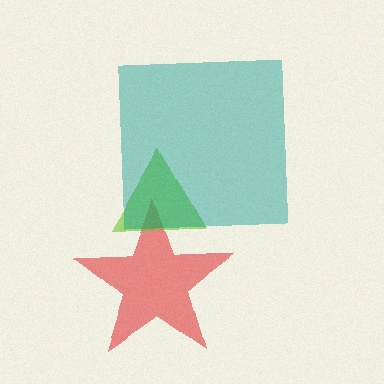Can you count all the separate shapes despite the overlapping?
Yes, there are 3 separate shapes.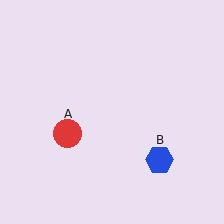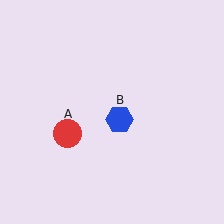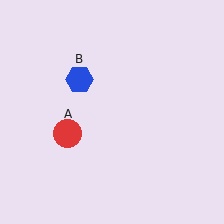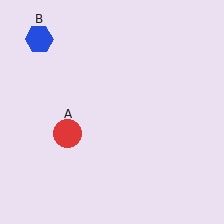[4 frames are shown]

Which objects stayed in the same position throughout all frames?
Red circle (object A) remained stationary.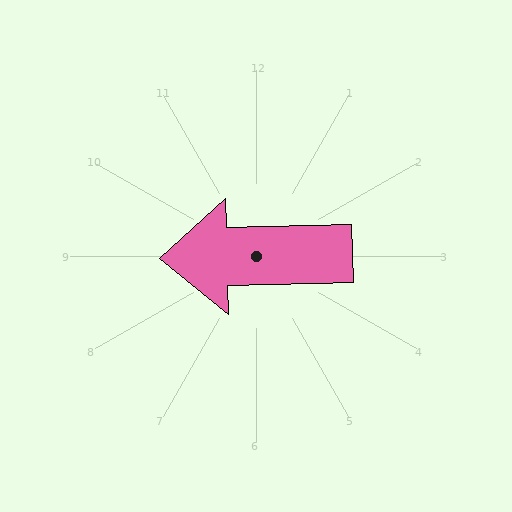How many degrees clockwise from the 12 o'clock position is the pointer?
Approximately 268 degrees.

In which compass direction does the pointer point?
West.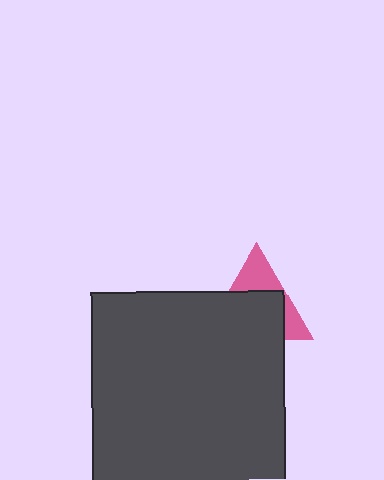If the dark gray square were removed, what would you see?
You would see the complete pink triangle.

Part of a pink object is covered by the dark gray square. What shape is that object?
It is a triangle.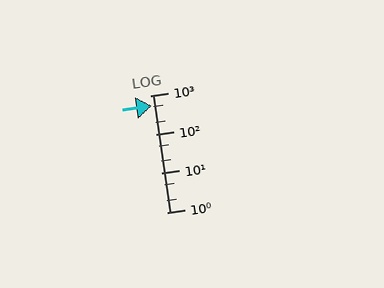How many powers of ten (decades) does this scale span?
The scale spans 3 decades, from 1 to 1000.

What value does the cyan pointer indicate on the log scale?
The pointer indicates approximately 530.